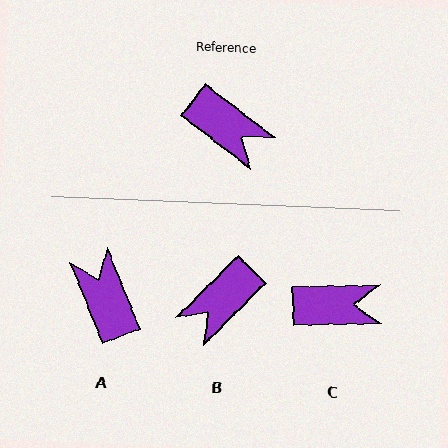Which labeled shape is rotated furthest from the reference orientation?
A, about 149 degrees away.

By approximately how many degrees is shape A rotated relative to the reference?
Approximately 149 degrees counter-clockwise.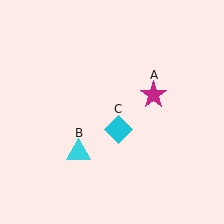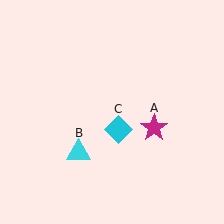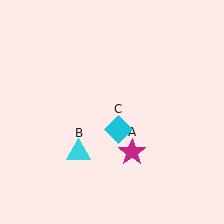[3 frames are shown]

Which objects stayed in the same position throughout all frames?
Cyan triangle (object B) and cyan diamond (object C) remained stationary.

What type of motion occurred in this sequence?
The magenta star (object A) rotated clockwise around the center of the scene.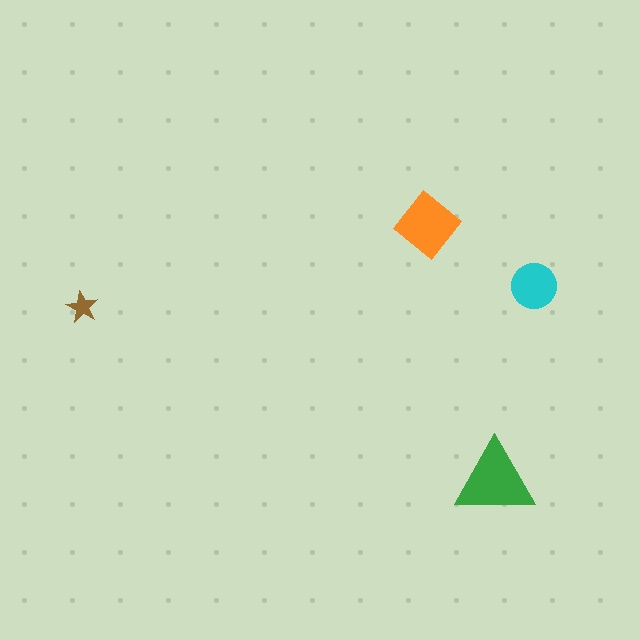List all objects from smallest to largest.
The brown star, the cyan circle, the orange diamond, the green triangle.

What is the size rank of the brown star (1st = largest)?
4th.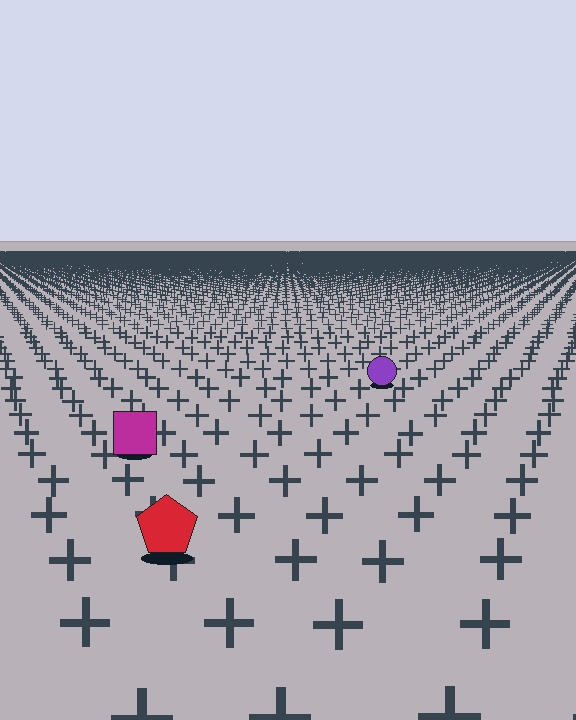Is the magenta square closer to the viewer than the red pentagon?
No. The red pentagon is closer — you can tell from the texture gradient: the ground texture is coarser near it.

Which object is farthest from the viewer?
The purple circle is farthest from the viewer. It appears smaller and the ground texture around it is denser.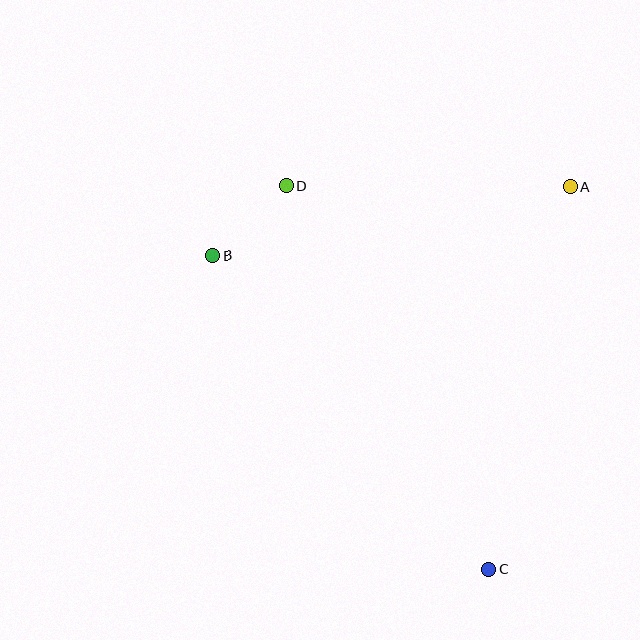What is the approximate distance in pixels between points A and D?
The distance between A and D is approximately 284 pixels.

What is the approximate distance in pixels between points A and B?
The distance between A and B is approximately 365 pixels.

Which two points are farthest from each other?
Points C and D are farthest from each other.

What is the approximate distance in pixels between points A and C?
The distance between A and C is approximately 392 pixels.